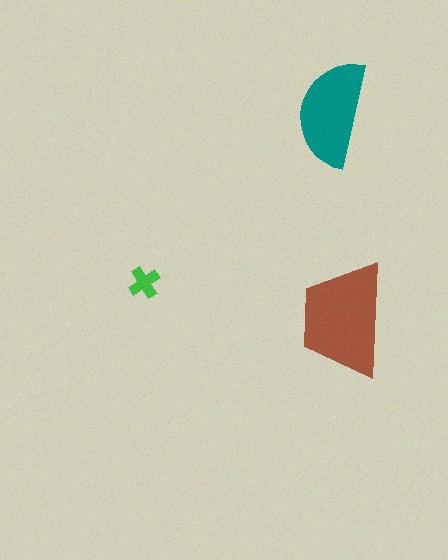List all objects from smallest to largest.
The green cross, the teal semicircle, the brown trapezoid.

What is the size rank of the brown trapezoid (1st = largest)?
1st.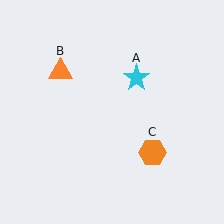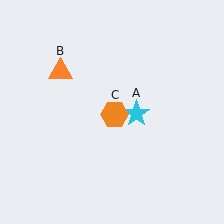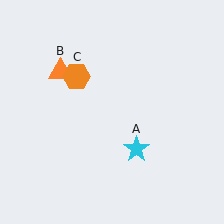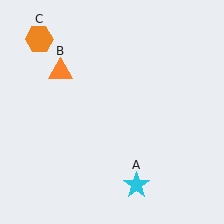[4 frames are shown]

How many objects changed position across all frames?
2 objects changed position: cyan star (object A), orange hexagon (object C).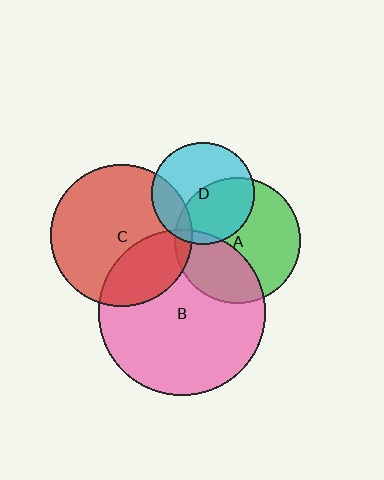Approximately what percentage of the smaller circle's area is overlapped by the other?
Approximately 5%.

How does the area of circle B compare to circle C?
Approximately 1.4 times.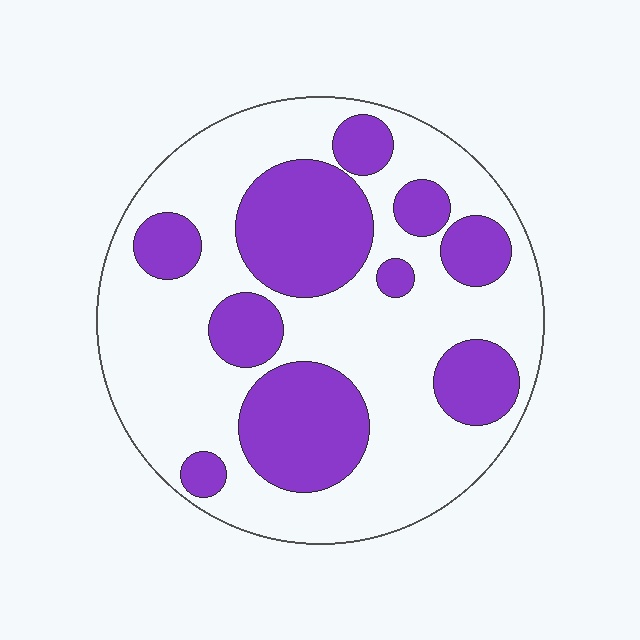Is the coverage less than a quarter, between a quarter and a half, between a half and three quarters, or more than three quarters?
Between a quarter and a half.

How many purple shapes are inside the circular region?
10.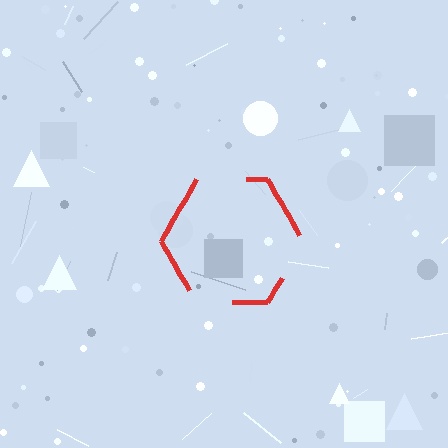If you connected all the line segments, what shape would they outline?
They would outline a hexagon.